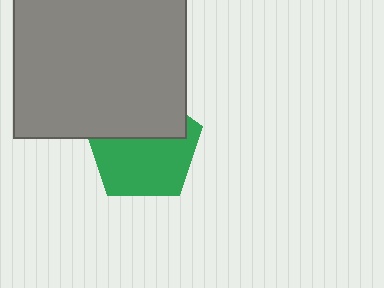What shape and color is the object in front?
The object in front is a gray square.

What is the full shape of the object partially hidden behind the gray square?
The partially hidden object is a green pentagon.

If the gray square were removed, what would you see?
You would see the complete green pentagon.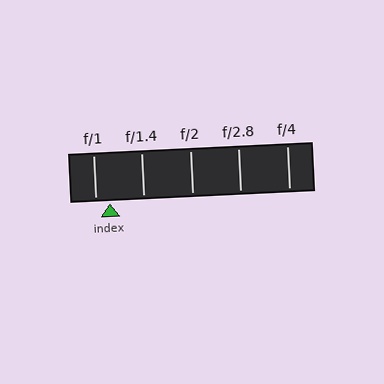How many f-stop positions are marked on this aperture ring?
There are 5 f-stop positions marked.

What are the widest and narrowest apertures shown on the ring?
The widest aperture shown is f/1 and the narrowest is f/4.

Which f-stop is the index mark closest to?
The index mark is closest to f/1.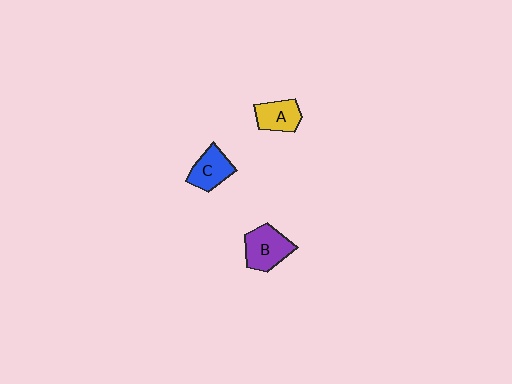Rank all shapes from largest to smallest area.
From largest to smallest: B (purple), C (blue), A (yellow).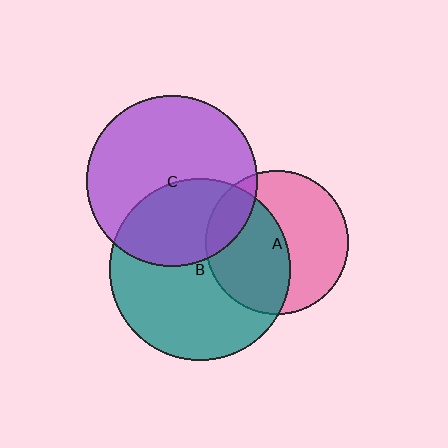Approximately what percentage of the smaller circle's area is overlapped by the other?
Approximately 40%.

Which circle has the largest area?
Circle B (teal).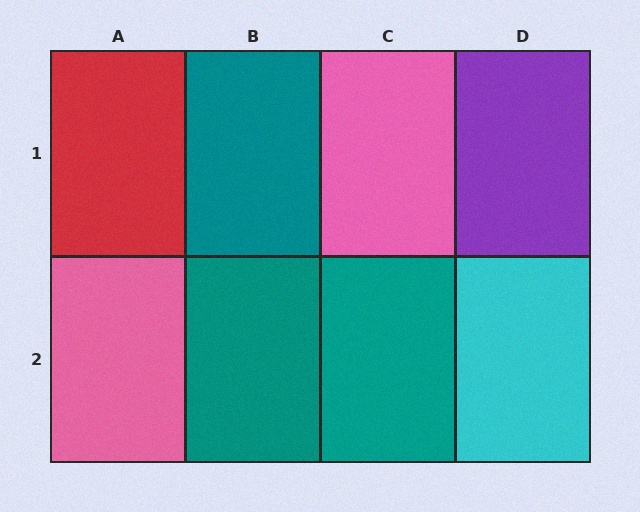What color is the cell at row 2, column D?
Cyan.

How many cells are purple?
1 cell is purple.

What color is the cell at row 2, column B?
Teal.